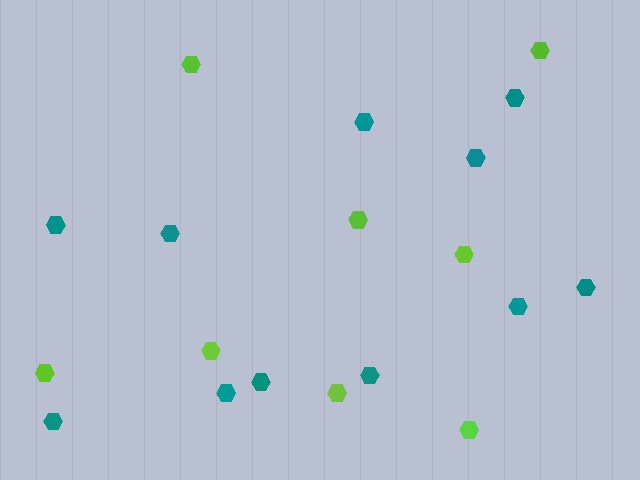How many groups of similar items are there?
There are 2 groups: one group of teal hexagons (11) and one group of lime hexagons (8).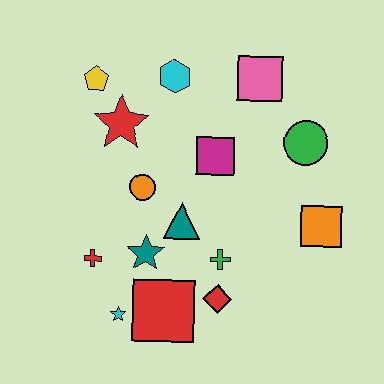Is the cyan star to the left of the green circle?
Yes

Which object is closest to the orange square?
The green circle is closest to the orange square.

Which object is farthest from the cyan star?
The pink square is farthest from the cyan star.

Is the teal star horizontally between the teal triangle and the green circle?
No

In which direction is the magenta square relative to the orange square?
The magenta square is to the left of the orange square.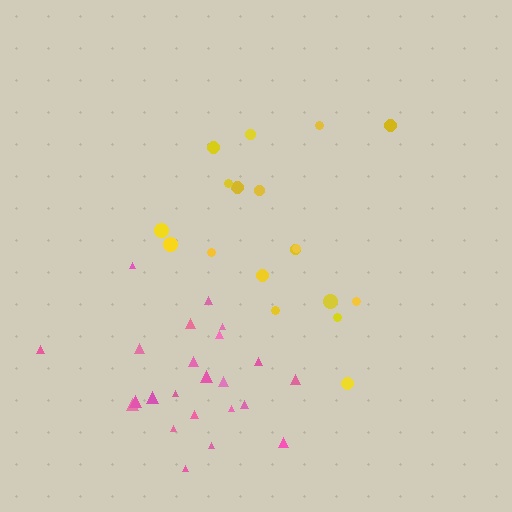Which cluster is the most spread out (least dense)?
Yellow.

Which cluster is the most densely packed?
Pink.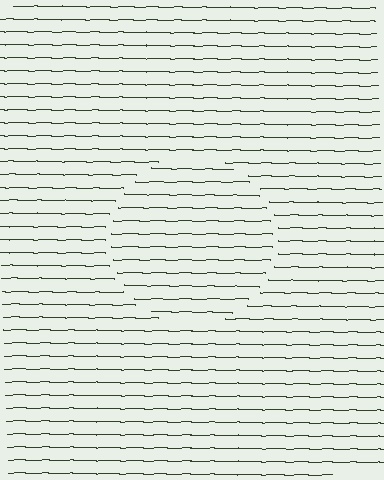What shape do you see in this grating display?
An illusory circle. The interior of the shape contains the same grating, shifted by half a period — the contour is defined by the phase discontinuity where line-ends from the inner and outer gratings abut.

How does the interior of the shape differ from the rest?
The interior of the shape contains the same grating, shifted by half a period — the contour is defined by the phase discontinuity where line-ends from the inner and outer gratings abut.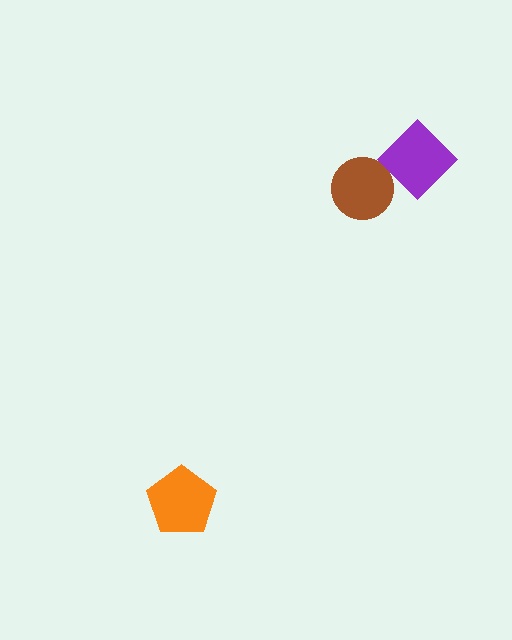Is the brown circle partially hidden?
Yes, it is partially covered by another shape.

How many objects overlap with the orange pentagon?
0 objects overlap with the orange pentagon.